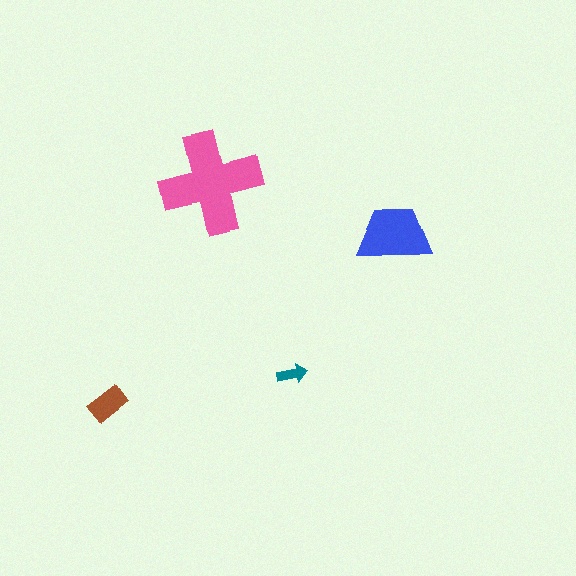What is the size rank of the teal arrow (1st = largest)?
4th.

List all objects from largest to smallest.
The pink cross, the blue trapezoid, the brown rectangle, the teal arrow.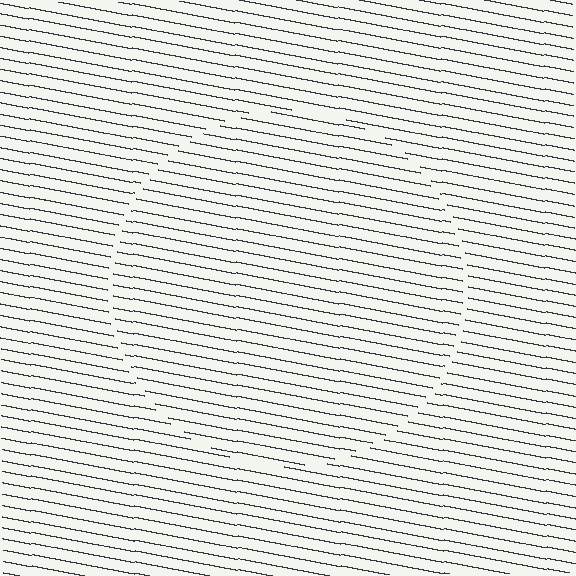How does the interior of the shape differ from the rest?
The interior of the shape contains the same grating, shifted by half a period — the contour is defined by the phase discontinuity where line-ends from the inner and outer gratings abut.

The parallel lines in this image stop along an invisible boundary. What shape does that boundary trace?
An illusory circle. The interior of the shape contains the same grating, shifted by half a period — the contour is defined by the phase discontinuity where line-ends from the inner and outer gratings abut.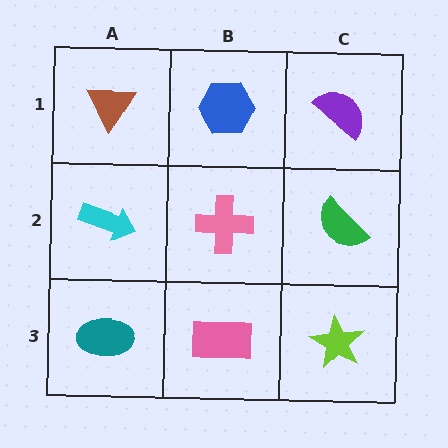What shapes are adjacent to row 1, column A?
A cyan arrow (row 2, column A), a blue hexagon (row 1, column B).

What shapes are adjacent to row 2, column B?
A blue hexagon (row 1, column B), a pink rectangle (row 3, column B), a cyan arrow (row 2, column A), a green semicircle (row 2, column C).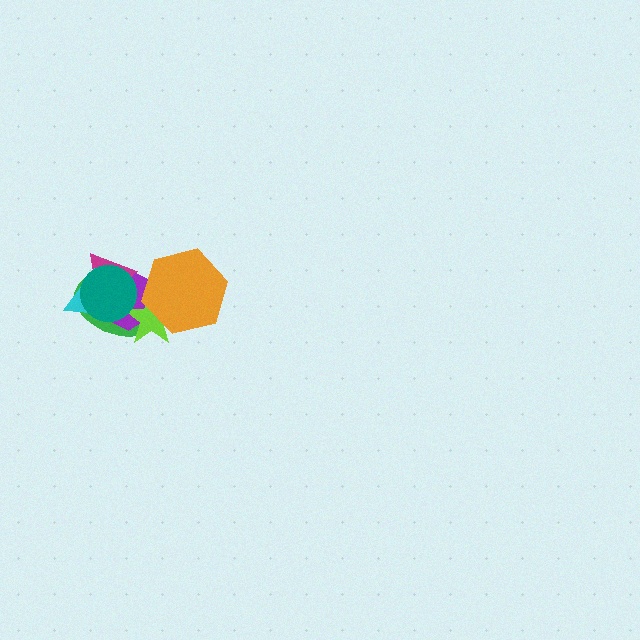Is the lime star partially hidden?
Yes, it is partially covered by another shape.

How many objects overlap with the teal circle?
5 objects overlap with the teal circle.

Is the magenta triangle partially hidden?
Yes, it is partially covered by another shape.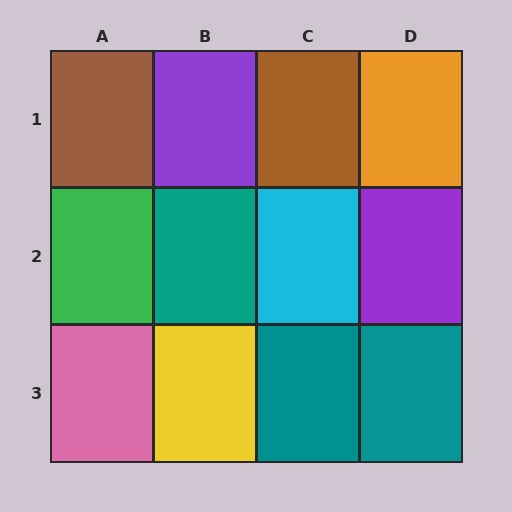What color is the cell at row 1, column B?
Purple.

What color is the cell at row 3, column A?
Pink.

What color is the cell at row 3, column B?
Yellow.